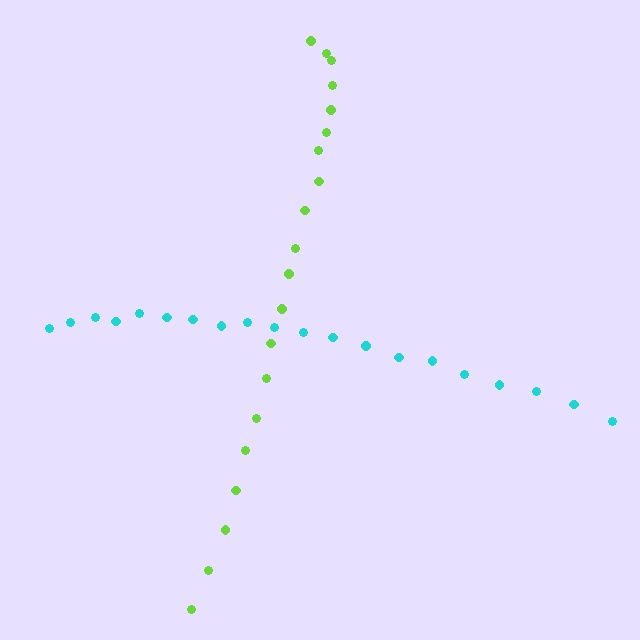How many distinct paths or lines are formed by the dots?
There are 2 distinct paths.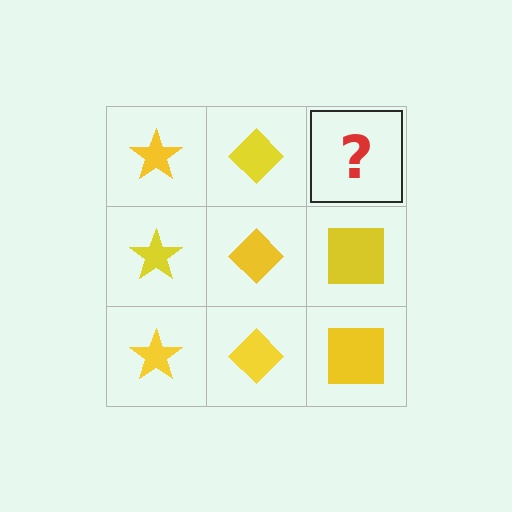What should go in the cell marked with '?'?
The missing cell should contain a yellow square.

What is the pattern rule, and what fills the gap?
The rule is that each column has a consistent shape. The gap should be filled with a yellow square.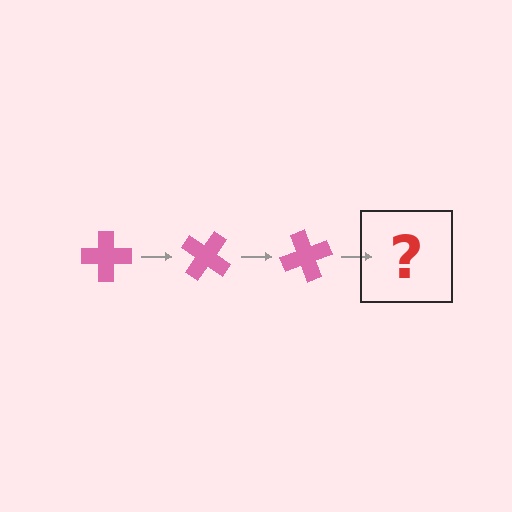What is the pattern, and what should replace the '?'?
The pattern is that the cross rotates 35 degrees each step. The '?' should be a pink cross rotated 105 degrees.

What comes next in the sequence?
The next element should be a pink cross rotated 105 degrees.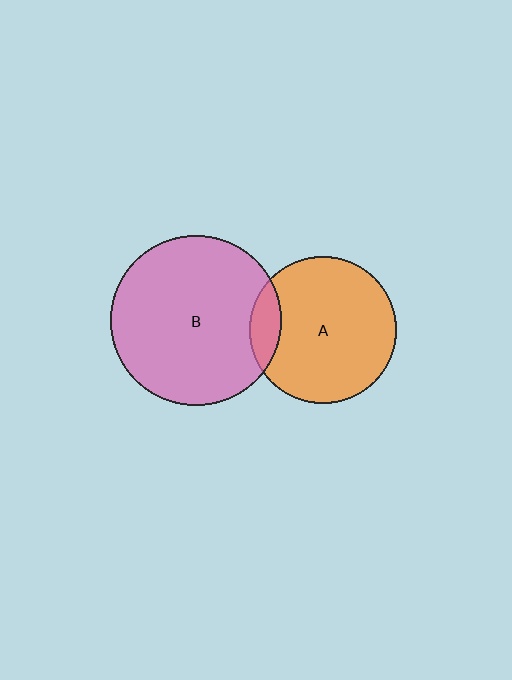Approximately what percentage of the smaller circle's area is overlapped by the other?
Approximately 10%.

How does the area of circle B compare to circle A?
Approximately 1.3 times.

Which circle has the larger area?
Circle B (pink).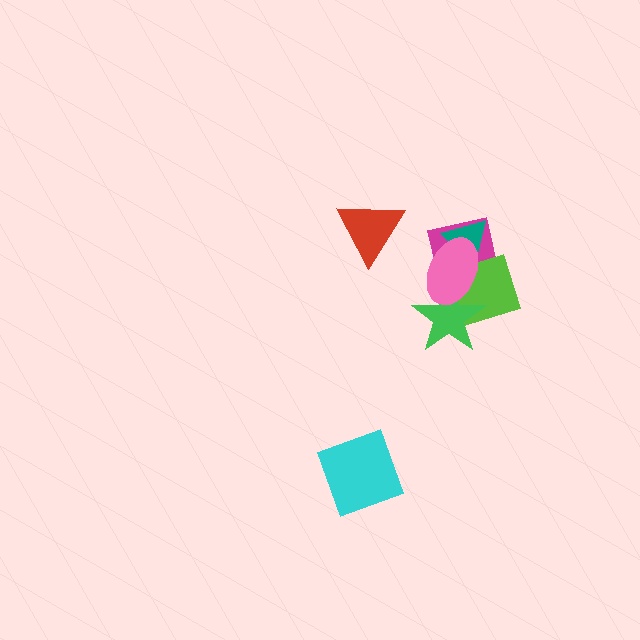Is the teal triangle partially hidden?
Yes, it is partially covered by another shape.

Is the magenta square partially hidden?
Yes, it is partially covered by another shape.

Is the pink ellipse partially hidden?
No, no other shape covers it.